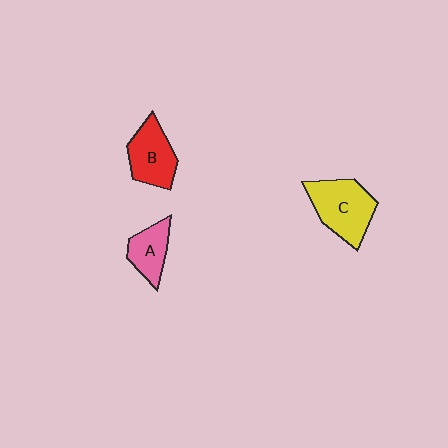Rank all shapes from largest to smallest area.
From largest to smallest: C (yellow), B (red), A (pink).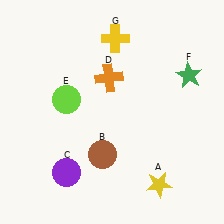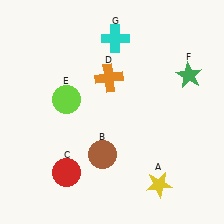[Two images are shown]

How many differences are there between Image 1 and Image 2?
There are 2 differences between the two images.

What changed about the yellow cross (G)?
In Image 1, G is yellow. In Image 2, it changed to cyan.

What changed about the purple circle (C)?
In Image 1, C is purple. In Image 2, it changed to red.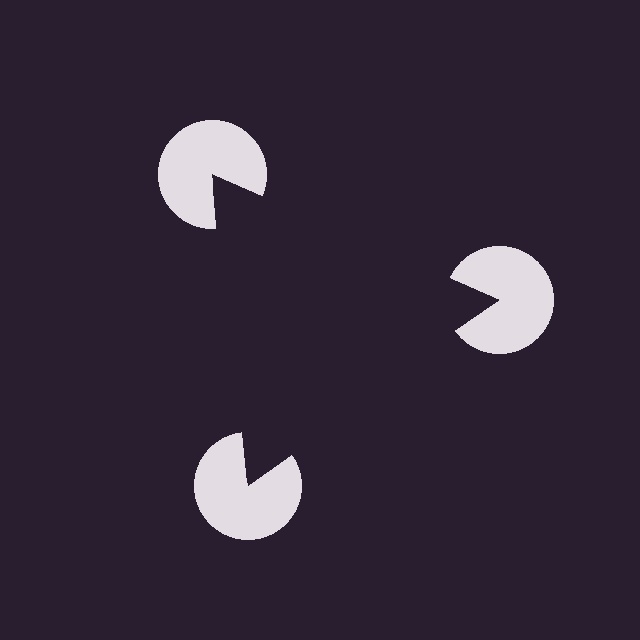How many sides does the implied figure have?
3 sides.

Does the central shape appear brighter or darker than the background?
It typically appears slightly darker than the background, even though no actual brightness change is drawn.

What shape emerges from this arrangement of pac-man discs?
An illusory triangle — its edges are inferred from the aligned wedge cuts in the pac-man discs, not physically drawn.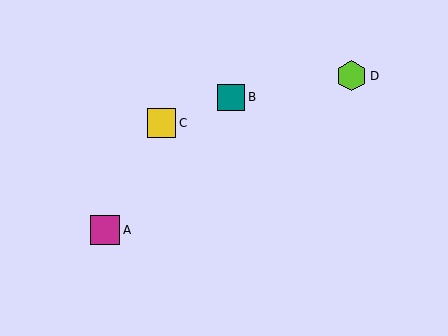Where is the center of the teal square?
The center of the teal square is at (231, 97).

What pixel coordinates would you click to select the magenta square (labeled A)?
Click at (105, 230) to select the magenta square A.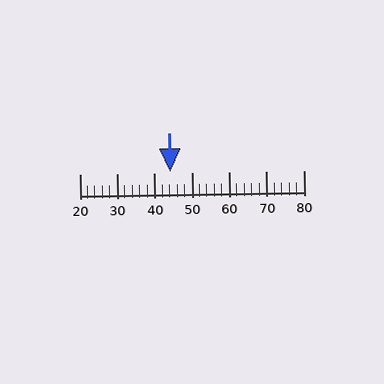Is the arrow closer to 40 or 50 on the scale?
The arrow is closer to 40.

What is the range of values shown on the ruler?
The ruler shows values from 20 to 80.